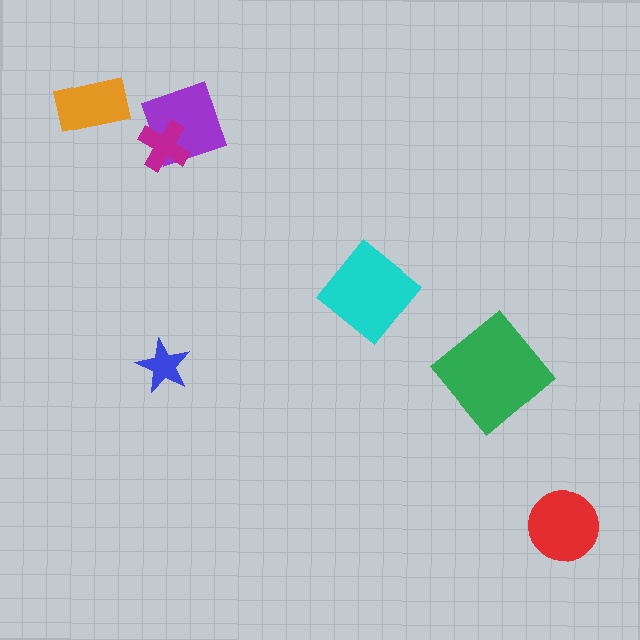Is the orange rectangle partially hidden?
No, no other shape covers it.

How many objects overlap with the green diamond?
0 objects overlap with the green diamond.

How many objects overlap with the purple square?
1 object overlaps with the purple square.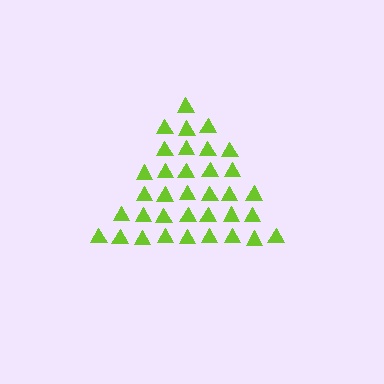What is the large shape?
The large shape is a triangle.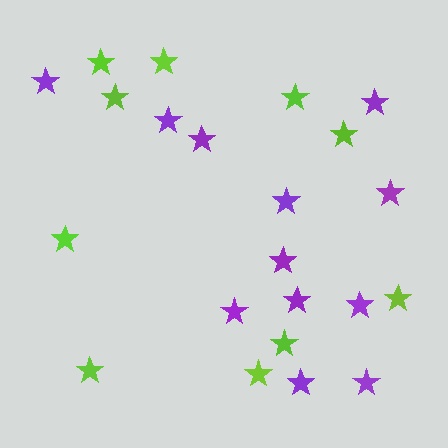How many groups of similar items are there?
There are 2 groups: one group of purple stars (12) and one group of lime stars (10).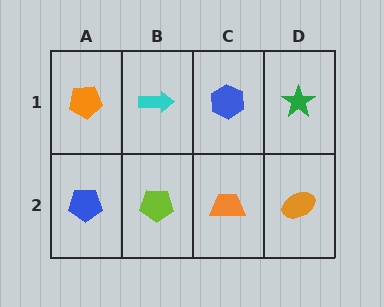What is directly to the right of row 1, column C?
A green star.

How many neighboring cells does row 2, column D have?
2.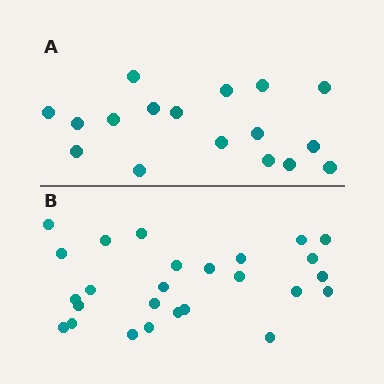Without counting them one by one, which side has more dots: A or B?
Region B (the bottom region) has more dots.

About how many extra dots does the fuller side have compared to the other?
Region B has roughly 8 or so more dots than region A.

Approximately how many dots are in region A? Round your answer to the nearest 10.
About 20 dots. (The exact count is 17, which rounds to 20.)